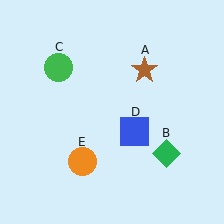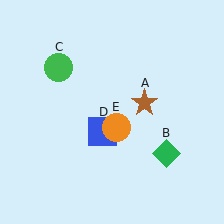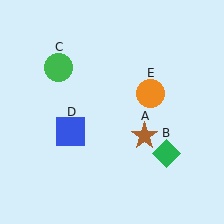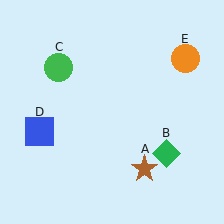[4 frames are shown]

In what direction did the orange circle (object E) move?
The orange circle (object E) moved up and to the right.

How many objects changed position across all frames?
3 objects changed position: brown star (object A), blue square (object D), orange circle (object E).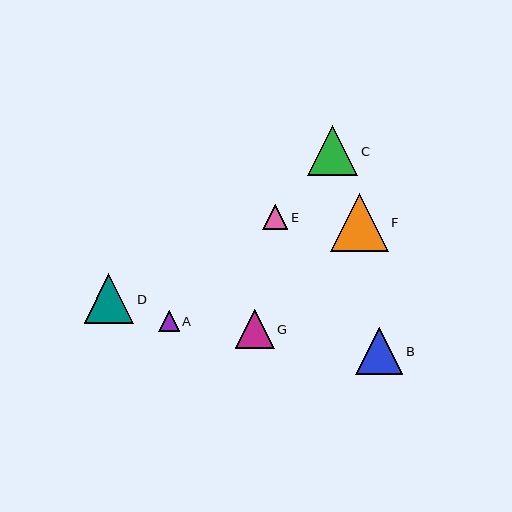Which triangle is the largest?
Triangle F is the largest with a size of approximately 58 pixels.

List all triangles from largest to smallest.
From largest to smallest: F, C, D, B, G, E, A.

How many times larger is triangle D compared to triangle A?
Triangle D is approximately 2.4 times the size of triangle A.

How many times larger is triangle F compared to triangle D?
Triangle F is approximately 1.2 times the size of triangle D.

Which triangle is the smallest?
Triangle A is the smallest with a size of approximately 21 pixels.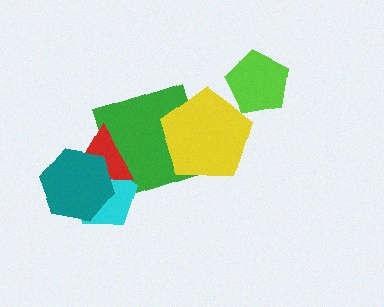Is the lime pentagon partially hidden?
Yes, it is partially covered by another shape.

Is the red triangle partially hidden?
Yes, it is partially covered by another shape.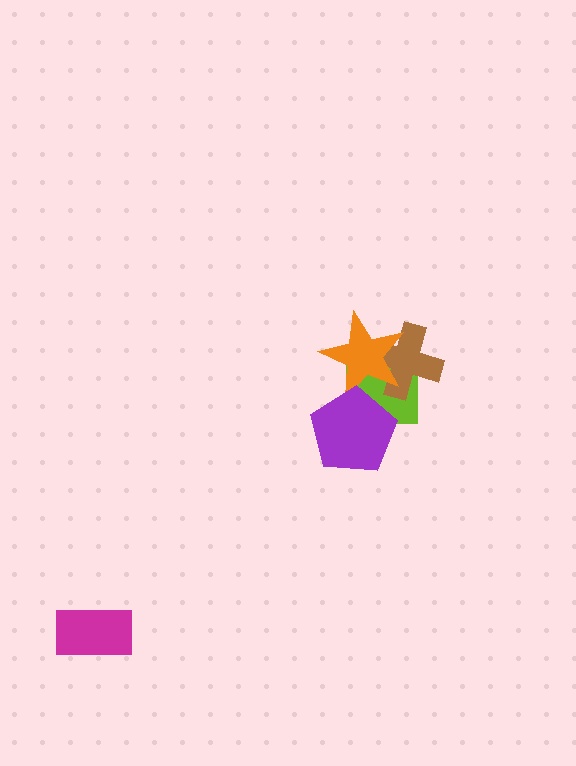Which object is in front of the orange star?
The purple pentagon is in front of the orange star.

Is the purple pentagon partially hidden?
No, no other shape covers it.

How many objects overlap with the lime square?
3 objects overlap with the lime square.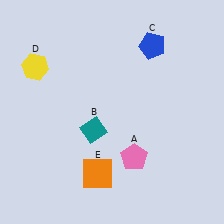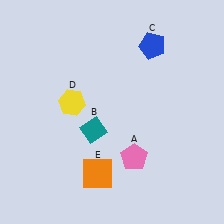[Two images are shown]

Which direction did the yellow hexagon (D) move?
The yellow hexagon (D) moved right.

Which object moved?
The yellow hexagon (D) moved right.